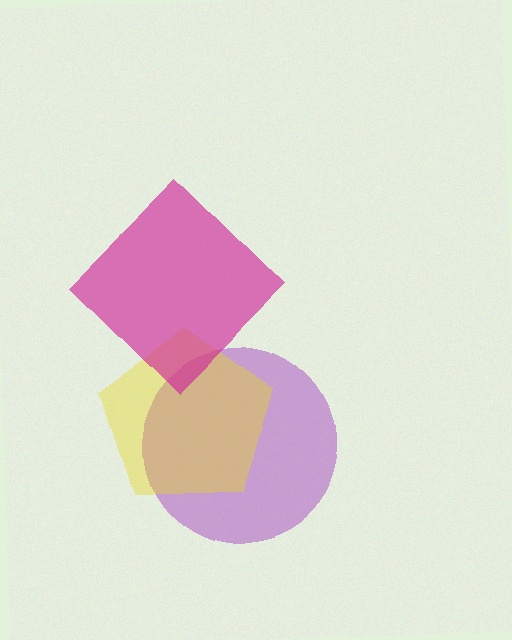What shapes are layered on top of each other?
The layered shapes are: a purple circle, a yellow pentagon, a magenta diamond.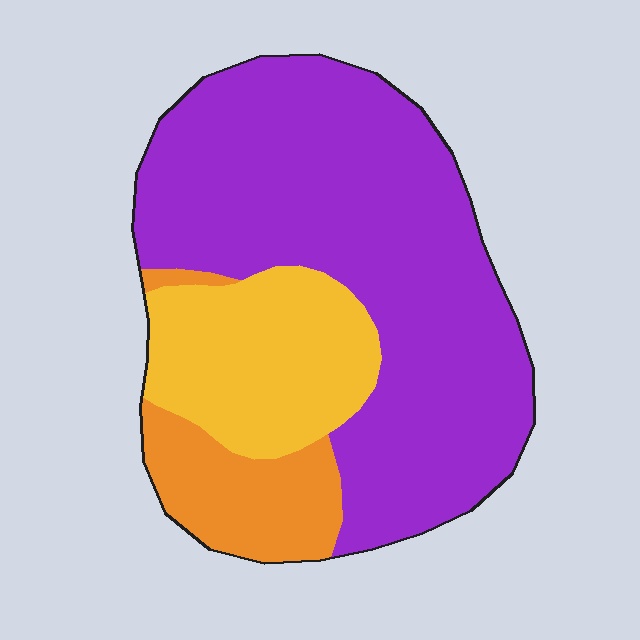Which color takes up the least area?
Orange, at roughly 15%.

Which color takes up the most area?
Purple, at roughly 65%.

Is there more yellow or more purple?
Purple.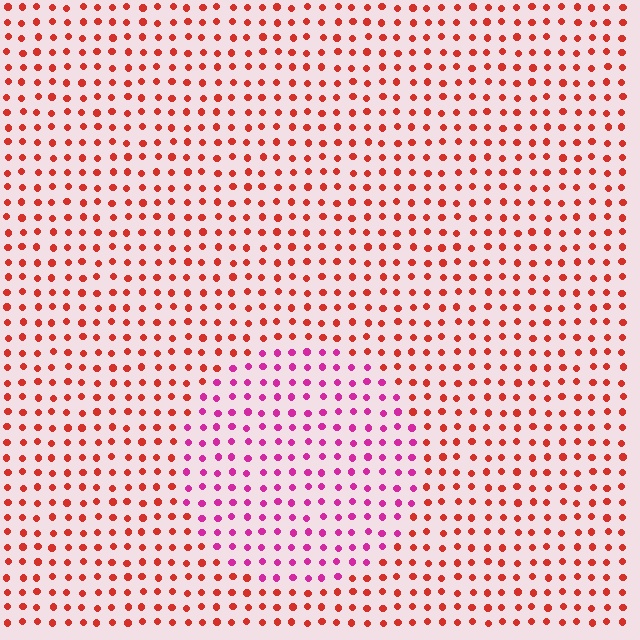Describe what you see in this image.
The image is filled with small red elements in a uniform arrangement. A circle-shaped region is visible where the elements are tinted to a slightly different hue, forming a subtle color boundary.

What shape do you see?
I see a circle.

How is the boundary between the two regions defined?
The boundary is defined purely by a slight shift in hue (about 46 degrees). Spacing, size, and orientation are identical on both sides.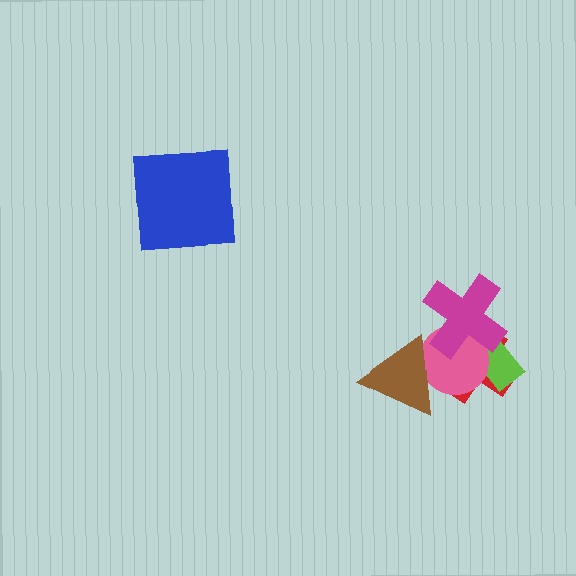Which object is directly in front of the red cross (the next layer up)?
The lime rectangle is directly in front of the red cross.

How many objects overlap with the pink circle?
4 objects overlap with the pink circle.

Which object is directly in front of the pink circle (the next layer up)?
The magenta cross is directly in front of the pink circle.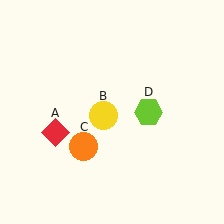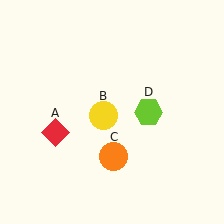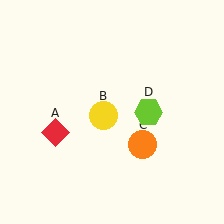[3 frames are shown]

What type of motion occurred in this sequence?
The orange circle (object C) rotated counterclockwise around the center of the scene.